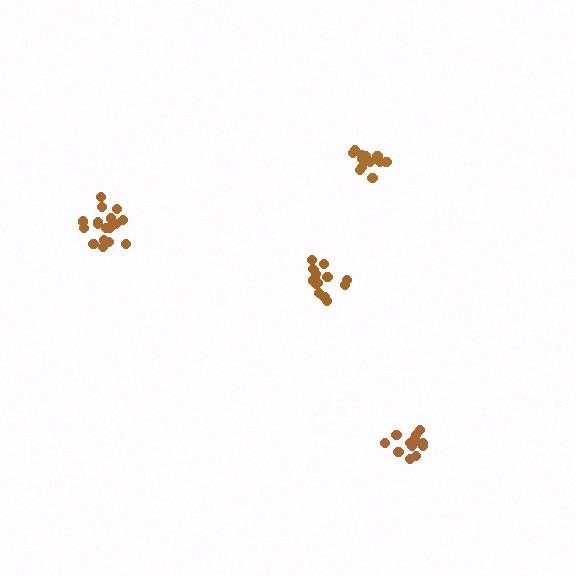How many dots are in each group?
Group 1: 15 dots, Group 2: 12 dots, Group 3: 17 dots, Group 4: 14 dots (58 total).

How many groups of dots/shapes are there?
There are 4 groups.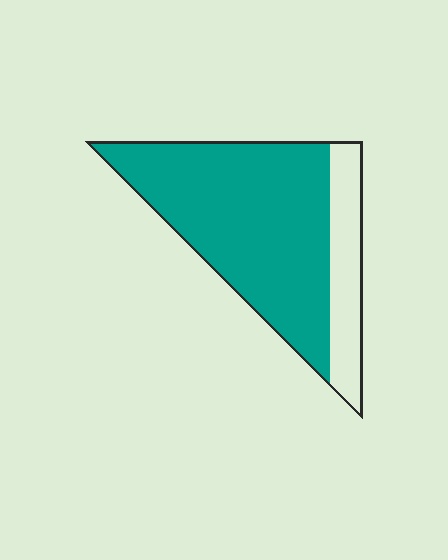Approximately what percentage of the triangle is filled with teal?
Approximately 80%.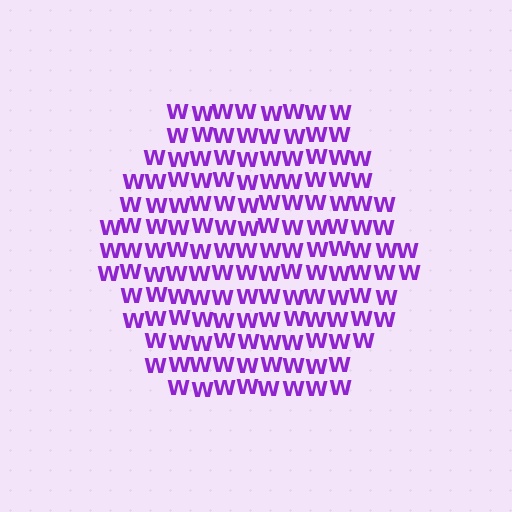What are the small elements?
The small elements are letter W's.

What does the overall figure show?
The overall figure shows a hexagon.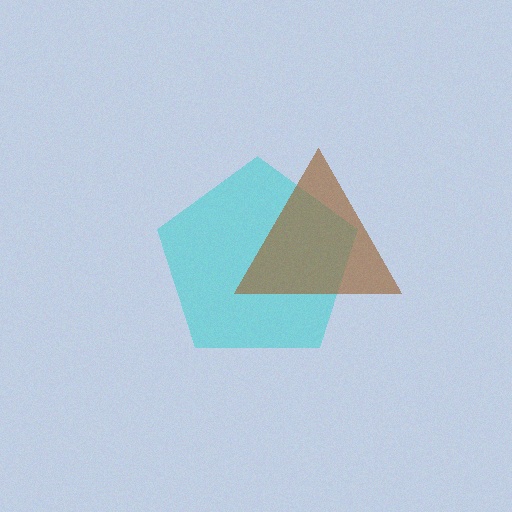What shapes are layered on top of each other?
The layered shapes are: a cyan pentagon, a brown triangle.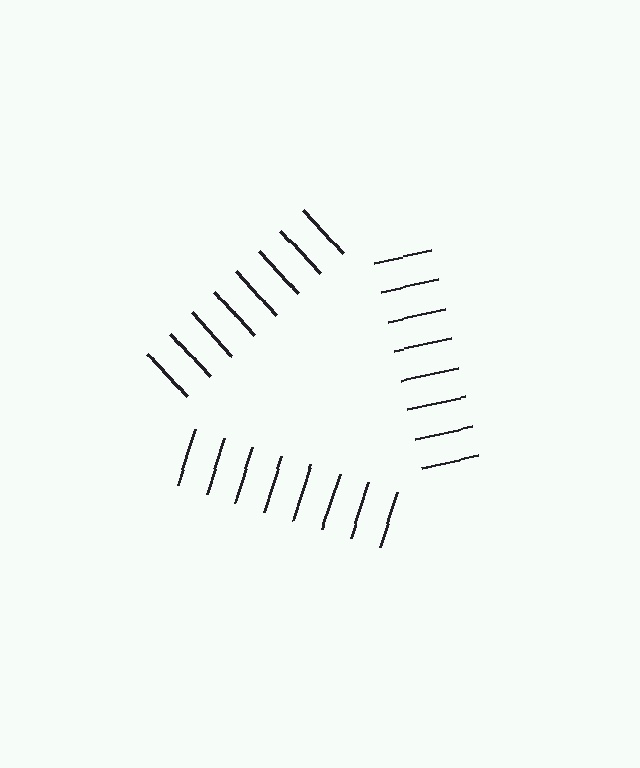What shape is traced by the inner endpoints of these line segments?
An illusory triangle — the line segments terminate on its edges but no continuous stroke is drawn.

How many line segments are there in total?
24 — 8 along each of the 3 edges.